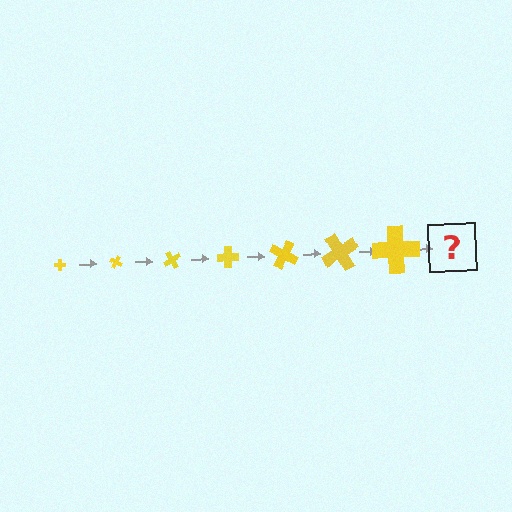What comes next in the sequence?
The next element should be a cross, larger than the previous one and rotated 210 degrees from the start.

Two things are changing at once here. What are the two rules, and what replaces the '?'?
The two rules are that the cross grows larger each step and it rotates 30 degrees each step. The '?' should be a cross, larger than the previous one and rotated 210 degrees from the start.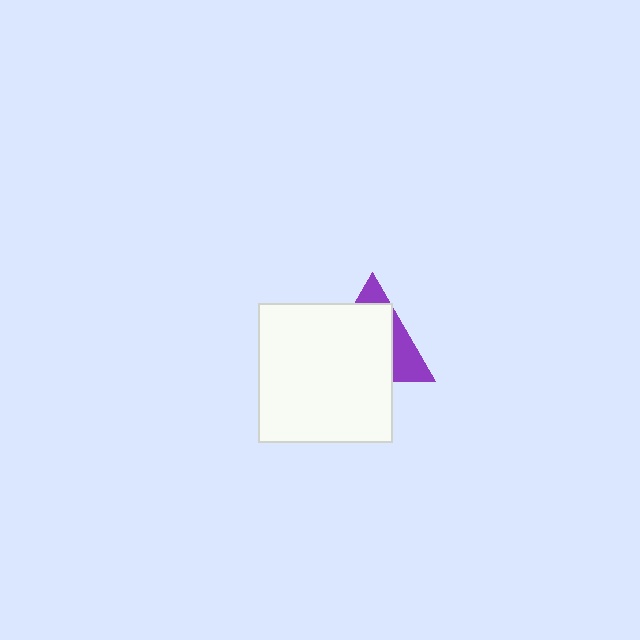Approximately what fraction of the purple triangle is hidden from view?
Roughly 69% of the purple triangle is hidden behind the white rectangle.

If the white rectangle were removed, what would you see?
You would see the complete purple triangle.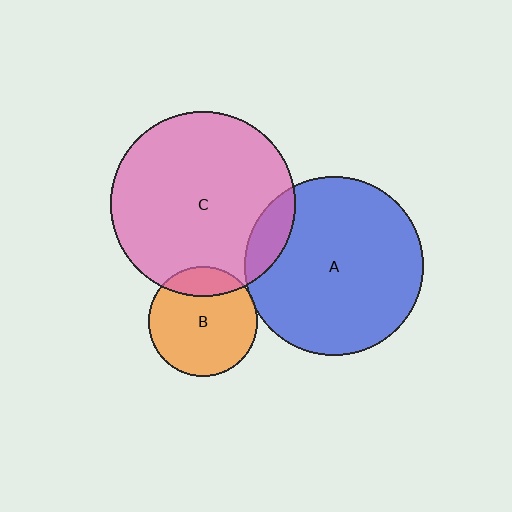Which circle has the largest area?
Circle C (pink).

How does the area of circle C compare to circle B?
Approximately 2.9 times.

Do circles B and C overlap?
Yes.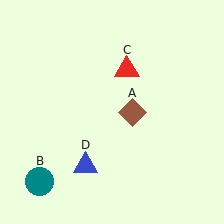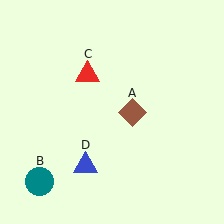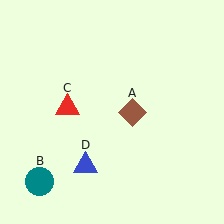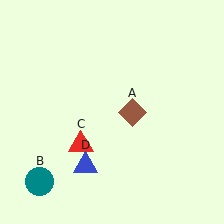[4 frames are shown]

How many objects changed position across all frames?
1 object changed position: red triangle (object C).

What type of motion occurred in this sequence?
The red triangle (object C) rotated counterclockwise around the center of the scene.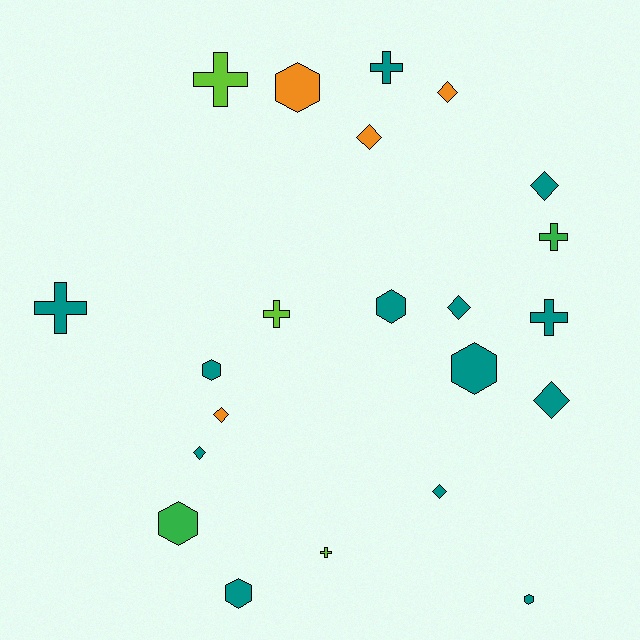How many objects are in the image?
There are 22 objects.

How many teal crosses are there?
There are 3 teal crosses.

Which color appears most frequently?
Teal, with 13 objects.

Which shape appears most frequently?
Diamond, with 8 objects.